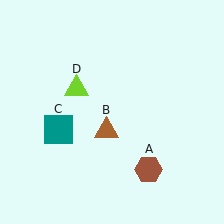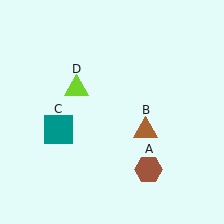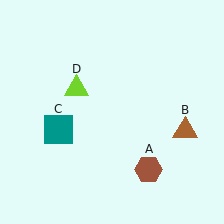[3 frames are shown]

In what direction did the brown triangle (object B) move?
The brown triangle (object B) moved right.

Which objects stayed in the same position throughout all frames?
Brown hexagon (object A) and teal square (object C) and lime triangle (object D) remained stationary.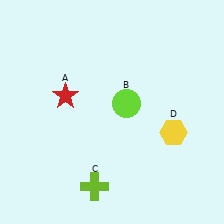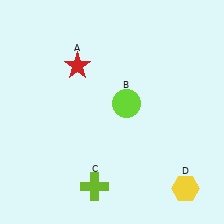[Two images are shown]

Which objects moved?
The objects that moved are: the red star (A), the yellow hexagon (D).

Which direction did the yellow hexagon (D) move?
The yellow hexagon (D) moved down.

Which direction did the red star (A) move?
The red star (A) moved up.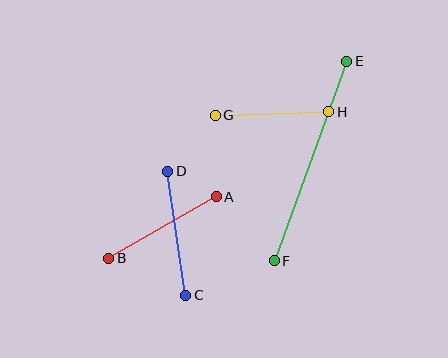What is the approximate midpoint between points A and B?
The midpoint is at approximately (163, 227) pixels.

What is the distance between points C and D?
The distance is approximately 125 pixels.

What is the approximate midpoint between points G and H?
The midpoint is at approximately (272, 114) pixels.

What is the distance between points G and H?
The distance is approximately 113 pixels.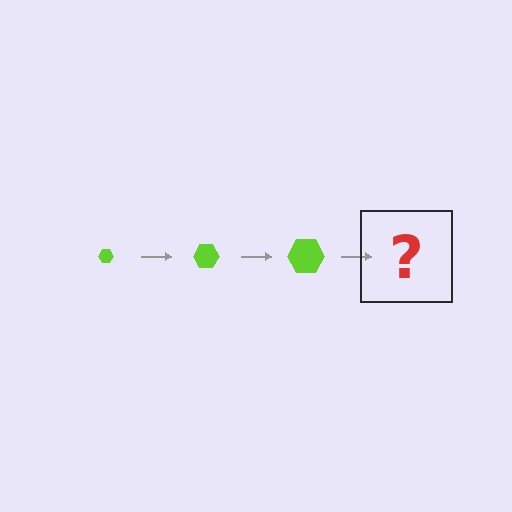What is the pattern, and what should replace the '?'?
The pattern is that the hexagon gets progressively larger each step. The '?' should be a lime hexagon, larger than the previous one.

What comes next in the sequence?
The next element should be a lime hexagon, larger than the previous one.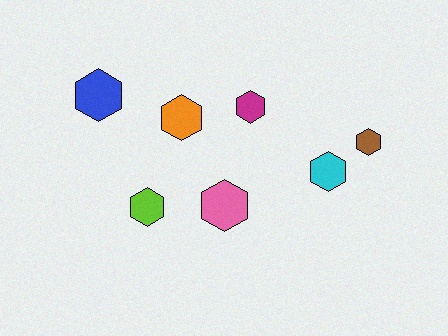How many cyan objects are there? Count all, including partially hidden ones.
There is 1 cyan object.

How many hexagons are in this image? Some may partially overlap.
There are 7 hexagons.